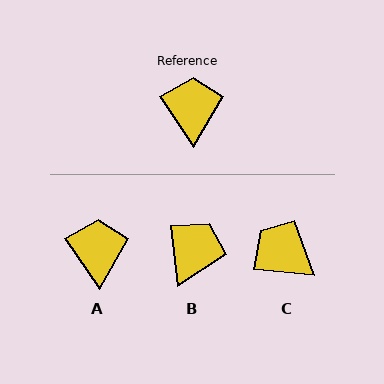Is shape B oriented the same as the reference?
No, it is off by about 27 degrees.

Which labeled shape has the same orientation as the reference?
A.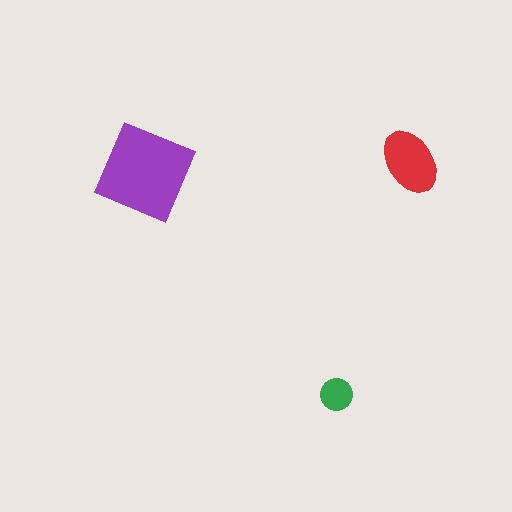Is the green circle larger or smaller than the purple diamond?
Smaller.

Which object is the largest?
The purple diamond.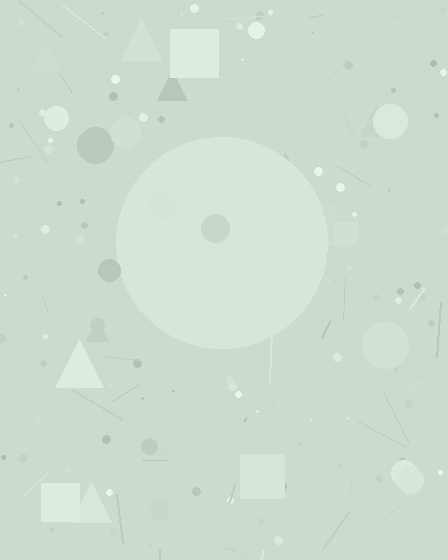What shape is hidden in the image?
A circle is hidden in the image.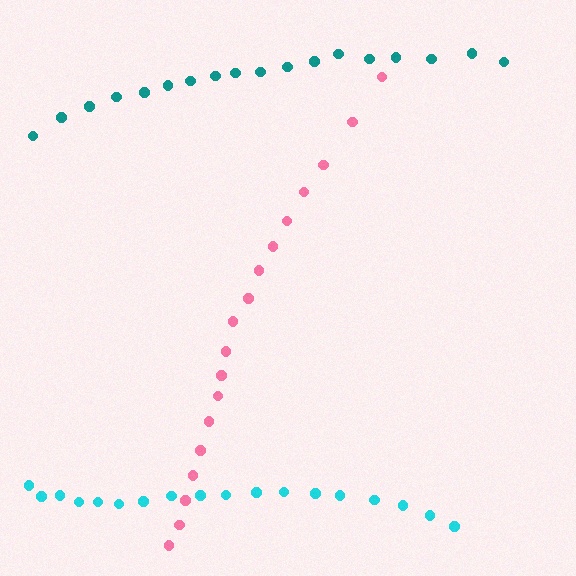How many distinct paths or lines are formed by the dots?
There are 3 distinct paths.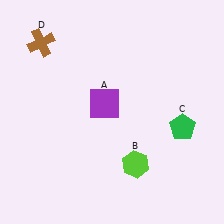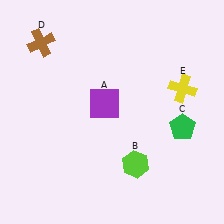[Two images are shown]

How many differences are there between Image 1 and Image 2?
There is 1 difference between the two images.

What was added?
A yellow cross (E) was added in Image 2.